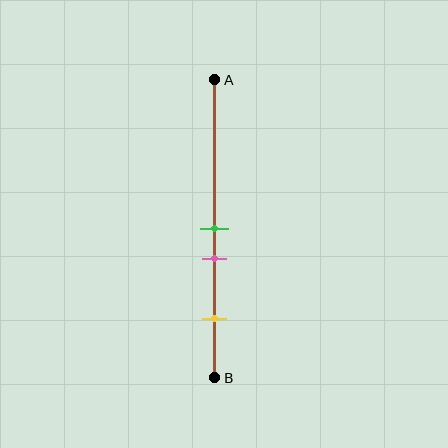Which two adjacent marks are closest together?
The green and pink marks are the closest adjacent pair.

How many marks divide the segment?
There are 3 marks dividing the segment.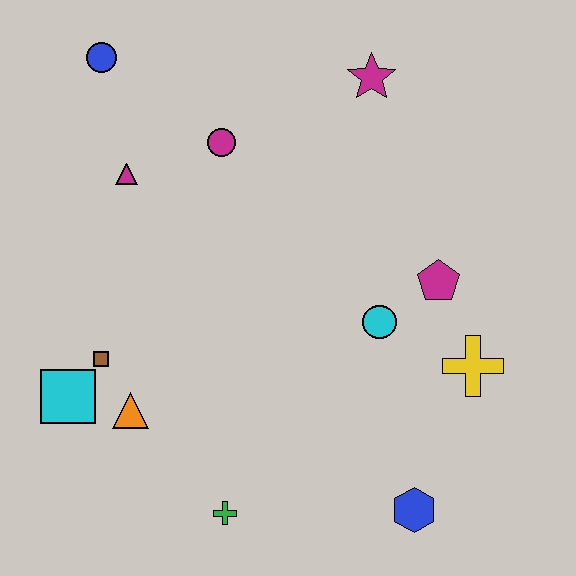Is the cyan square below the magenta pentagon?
Yes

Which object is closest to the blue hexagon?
The yellow cross is closest to the blue hexagon.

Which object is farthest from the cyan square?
The magenta star is farthest from the cyan square.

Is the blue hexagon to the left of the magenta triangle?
No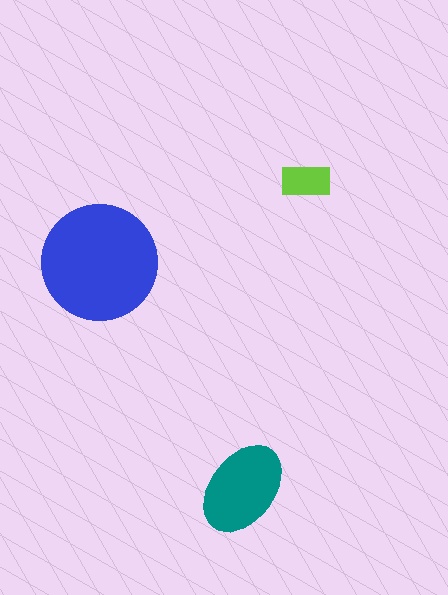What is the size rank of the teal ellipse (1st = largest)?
2nd.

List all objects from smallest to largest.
The lime rectangle, the teal ellipse, the blue circle.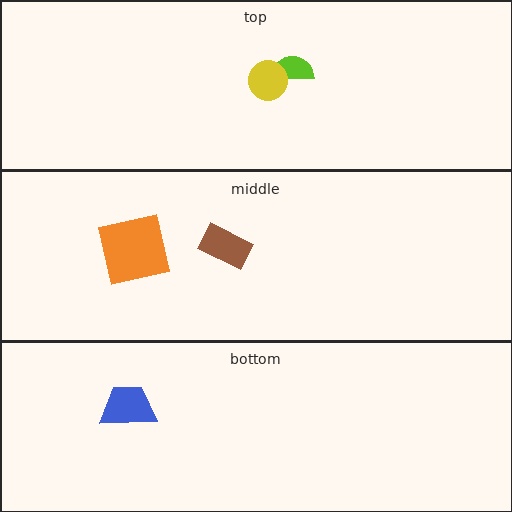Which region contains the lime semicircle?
The top region.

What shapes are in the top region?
The lime semicircle, the yellow circle.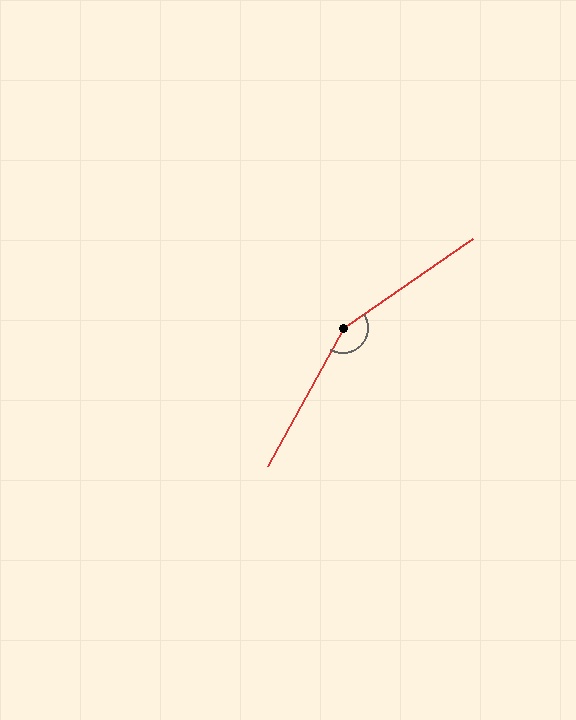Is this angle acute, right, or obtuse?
It is obtuse.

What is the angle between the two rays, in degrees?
Approximately 154 degrees.